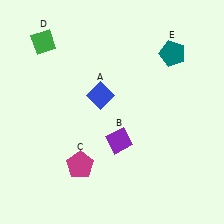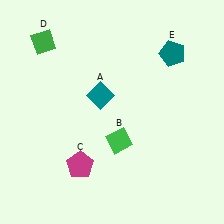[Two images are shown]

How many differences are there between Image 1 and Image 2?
There are 2 differences between the two images.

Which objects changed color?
A changed from blue to teal. B changed from purple to green.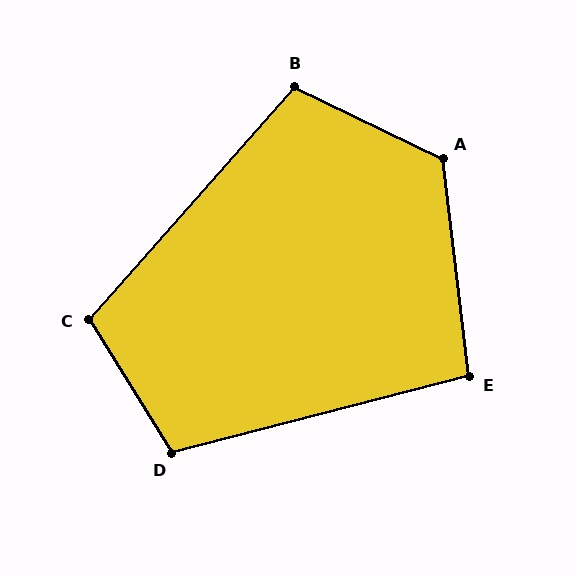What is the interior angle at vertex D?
Approximately 107 degrees (obtuse).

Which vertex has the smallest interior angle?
E, at approximately 98 degrees.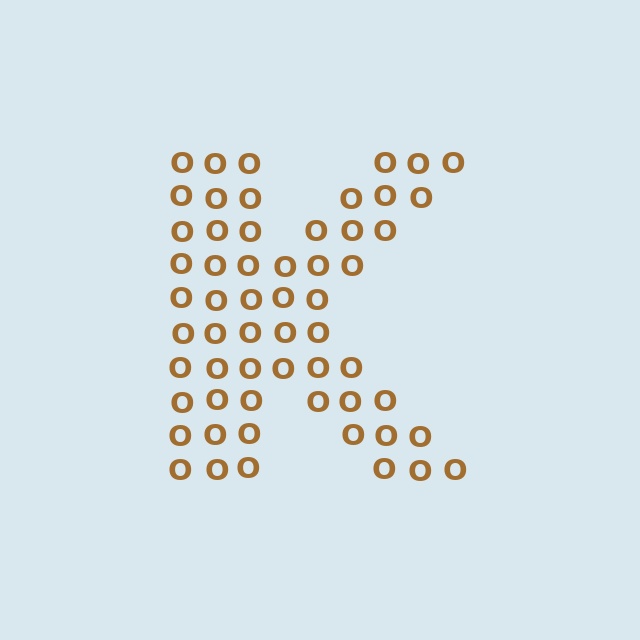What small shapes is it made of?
It is made of small letter O's.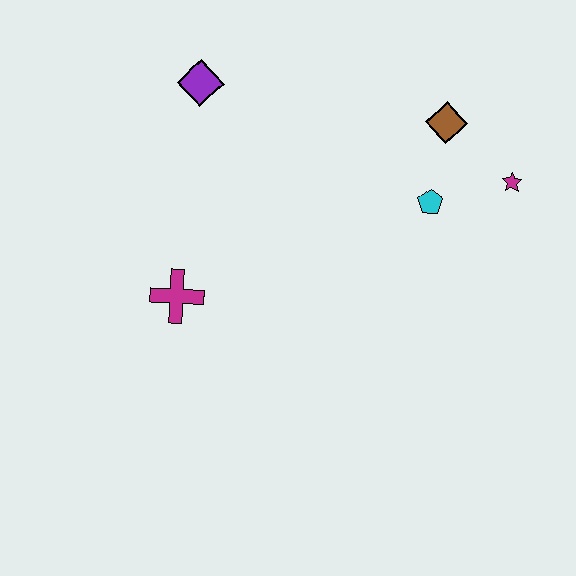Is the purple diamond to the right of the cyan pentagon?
No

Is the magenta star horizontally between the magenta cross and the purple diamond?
No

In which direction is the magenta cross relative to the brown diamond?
The magenta cross is to the left of the brown diamond.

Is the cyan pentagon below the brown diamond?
Yes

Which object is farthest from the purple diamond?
The magenta star is farthest from the purple diamond.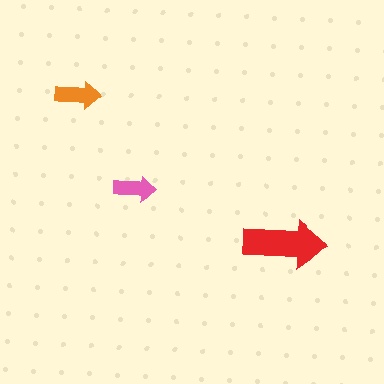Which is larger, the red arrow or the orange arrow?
The red one.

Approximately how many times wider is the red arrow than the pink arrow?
About 2 times wider.